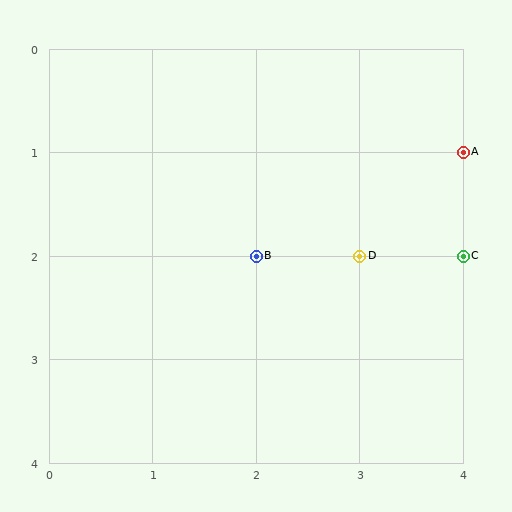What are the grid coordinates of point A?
Point A is at grid coordinates (4, 1).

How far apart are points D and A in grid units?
Points D and A are 1 column and 1 row apart (about 1.4 grid units diagonally).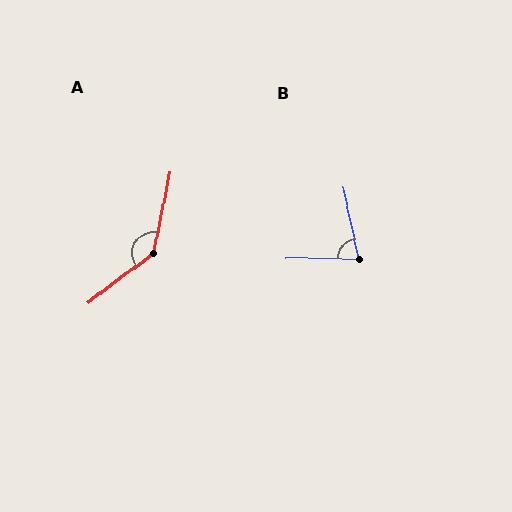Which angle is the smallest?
B, at approximately 77 degrees.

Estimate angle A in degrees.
Approximately 139 degrees.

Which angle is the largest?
A, at approximately 139 degrees.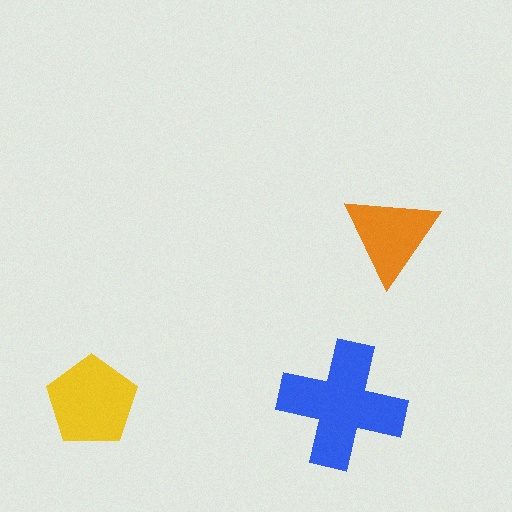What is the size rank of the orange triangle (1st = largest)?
3rd.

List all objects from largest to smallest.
The blue cross, the yellow pentagon, the orange triangle.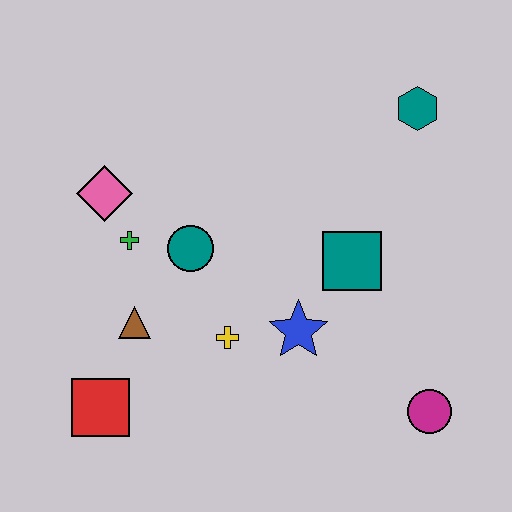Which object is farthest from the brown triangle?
The teal hexagon is farthest from the brown triangle.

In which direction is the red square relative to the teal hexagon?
The red square is to the left of the teal hexagon.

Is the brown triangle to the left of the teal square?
Yes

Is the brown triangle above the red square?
Yes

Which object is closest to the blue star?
The yellow cross is closest to the blue star.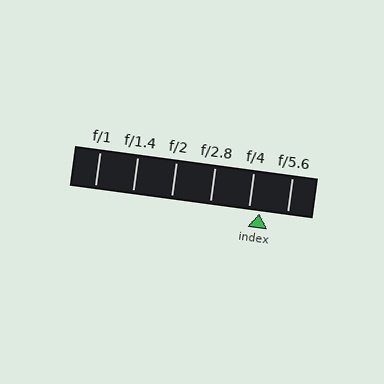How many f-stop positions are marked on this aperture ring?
There are 6 f-stop positions marked.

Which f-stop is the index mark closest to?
The index mark is closest to f/4.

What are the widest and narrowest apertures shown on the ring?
The widest aperture shown is f/1 and the narrowest is f/5.6.